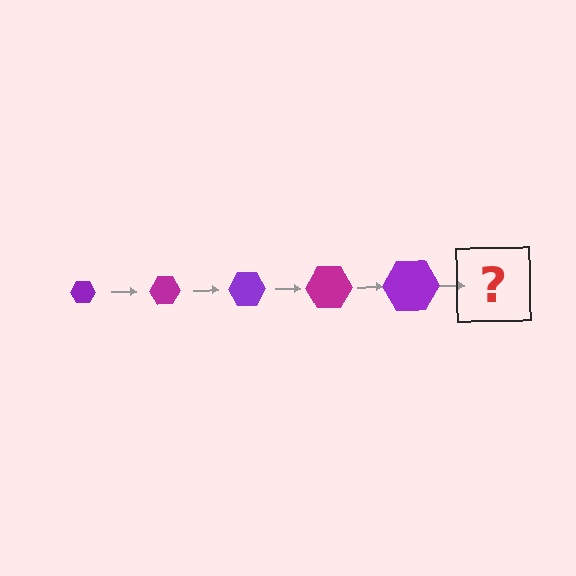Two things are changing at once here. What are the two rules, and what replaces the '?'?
The two rules are that the hexagon grows larger each step and the color cycles through purple and magenta. The '?' should be a magenta hexagon, larger than the previous one.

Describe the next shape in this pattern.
It should be a magenta hexagon, larger than the previous one.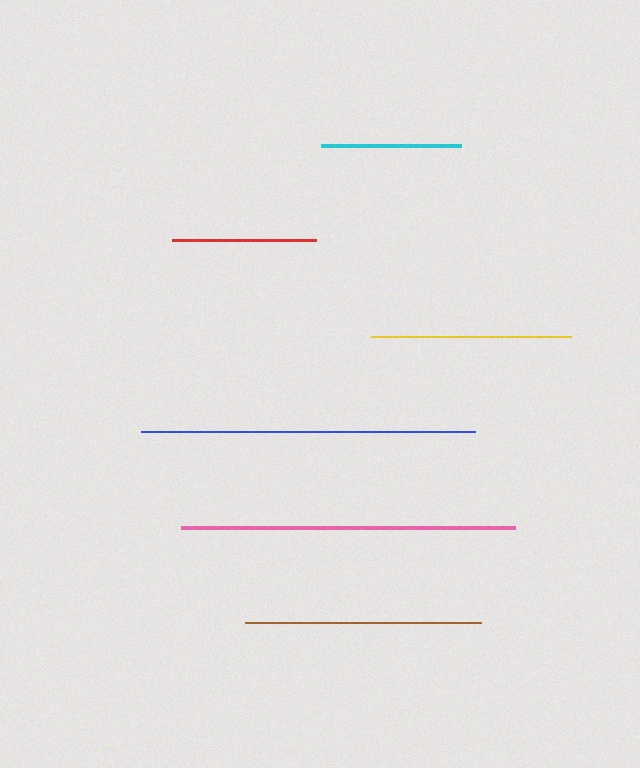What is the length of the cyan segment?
The cyan segment is approximately 139 pixels long.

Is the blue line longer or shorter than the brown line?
The blue line is longer than the brown line.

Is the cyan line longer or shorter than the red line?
The red line is longer than the cyan line.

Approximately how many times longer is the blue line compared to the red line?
The blue line is approximately 2.3 times the length of the red line.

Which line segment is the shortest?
The cyan line is the shortest at approximately 139 pixels.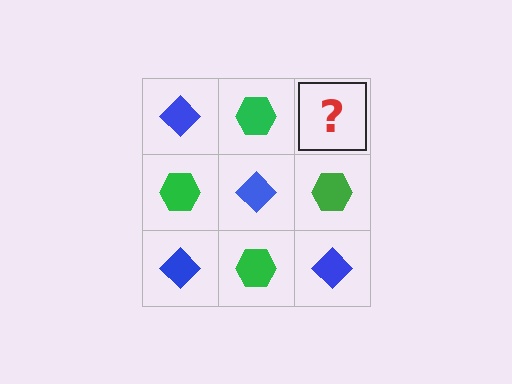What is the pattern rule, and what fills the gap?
The rule is that it alternates blue diamond and green hexagon in a checkerboard pattern. The gap should be filled with a blue diamond.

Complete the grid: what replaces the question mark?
The question mark should be replaced with a blue diamond.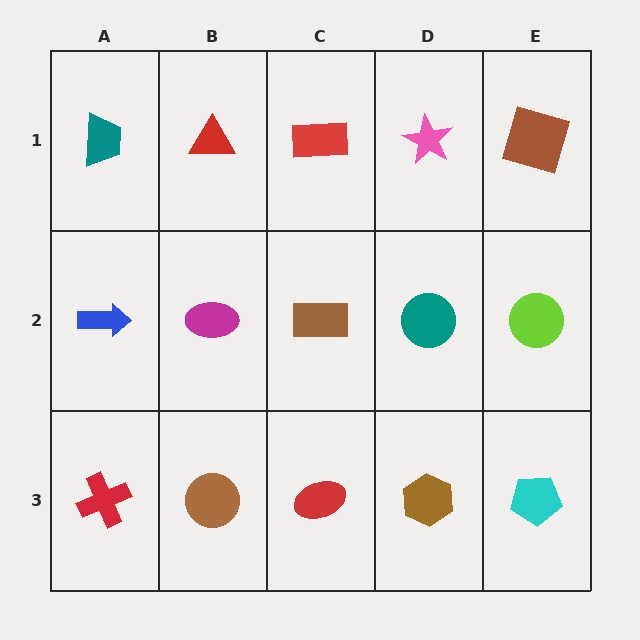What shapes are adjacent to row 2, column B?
A red triangle (row 1, column B), a brown circle (row 3, column B), a blue arrow (row 2, column A), a brown rectangle (row 2, column C).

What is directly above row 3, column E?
A lime circle.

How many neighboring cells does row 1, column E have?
2.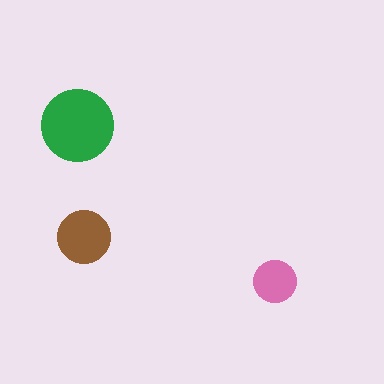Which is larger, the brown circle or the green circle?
The green one.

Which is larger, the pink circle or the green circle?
The green one.